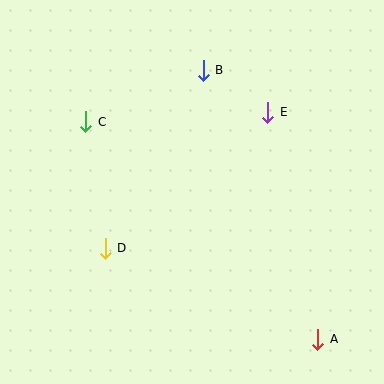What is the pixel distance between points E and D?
The distance between E and D is 212 pixels.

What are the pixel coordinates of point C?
Point C is at (86, 122).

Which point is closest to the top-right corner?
Point E is closest to the top-right corner.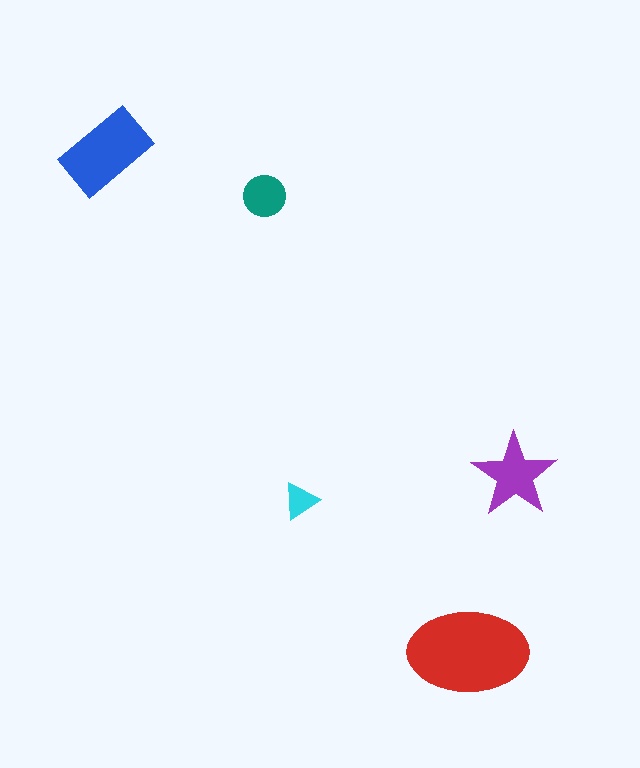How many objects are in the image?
There are 5 objects in the image.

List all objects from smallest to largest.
The cyan triangle, the teal circle, the purple star, the blue rectangle, the red ellipse.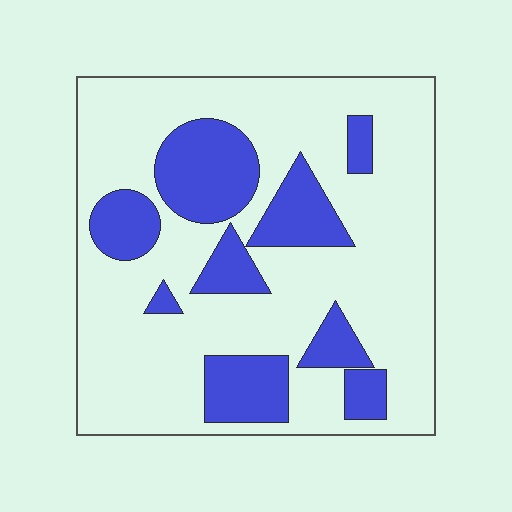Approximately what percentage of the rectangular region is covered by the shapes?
Approximately 25%.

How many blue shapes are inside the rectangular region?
9.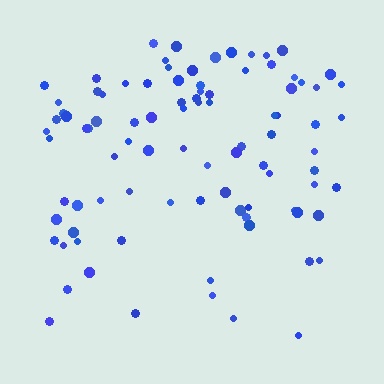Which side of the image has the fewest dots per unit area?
The bottom.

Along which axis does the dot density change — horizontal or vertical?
Vertical.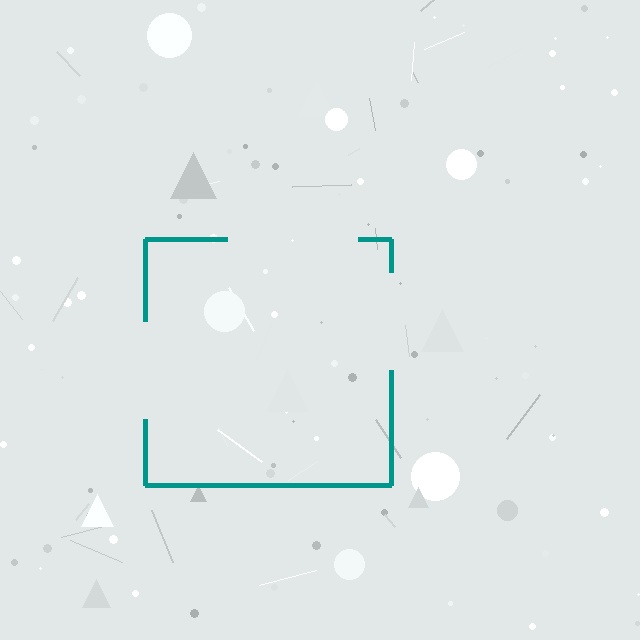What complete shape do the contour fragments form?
The contour fragments form a square.